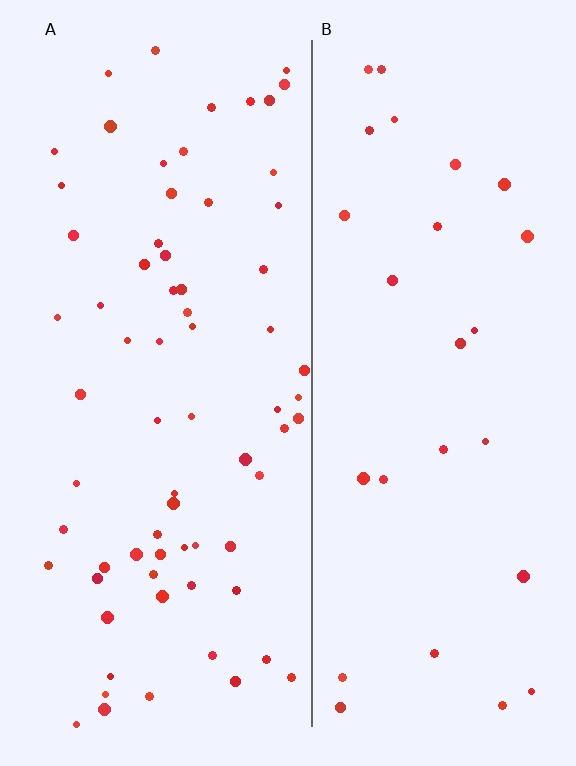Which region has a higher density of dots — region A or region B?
A (the left).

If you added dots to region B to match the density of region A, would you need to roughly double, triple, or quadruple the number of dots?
Approximately triple.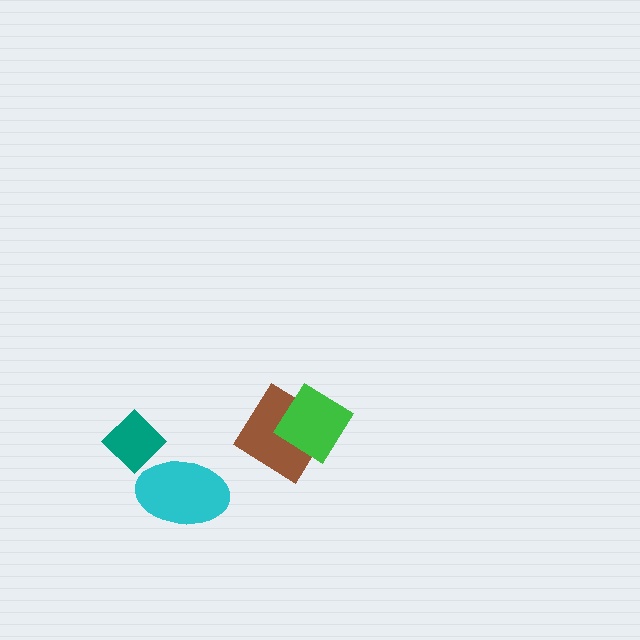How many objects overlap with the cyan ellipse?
1 object overlaps with the cyan ellipse.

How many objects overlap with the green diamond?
1 object overlaps with the green diamond.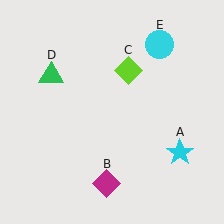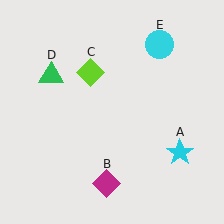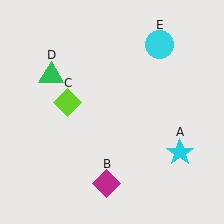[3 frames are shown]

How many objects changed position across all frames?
1 object changed position: lime diamond (object C).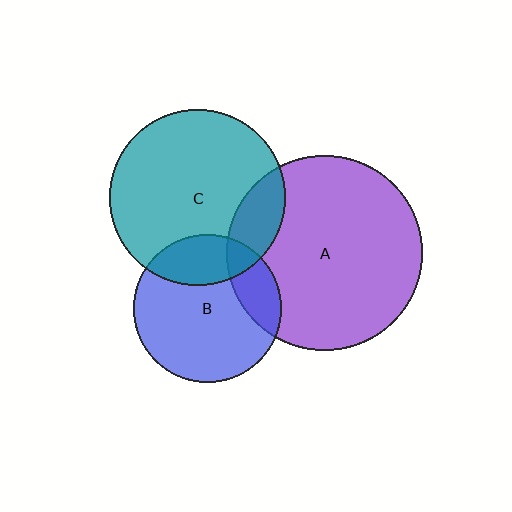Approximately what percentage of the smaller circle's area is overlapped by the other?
Approximately 15%.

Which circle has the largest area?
Circle A (purple).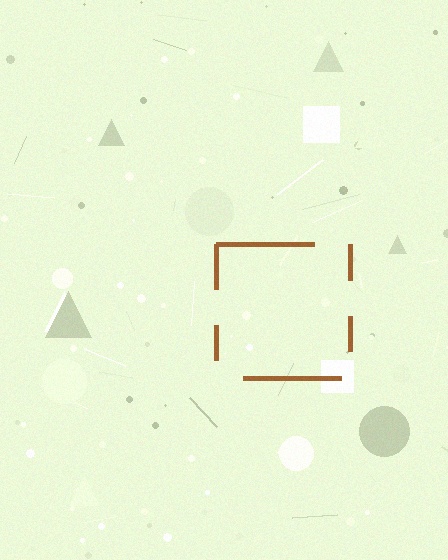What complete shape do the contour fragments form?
The contour fragments form a square.